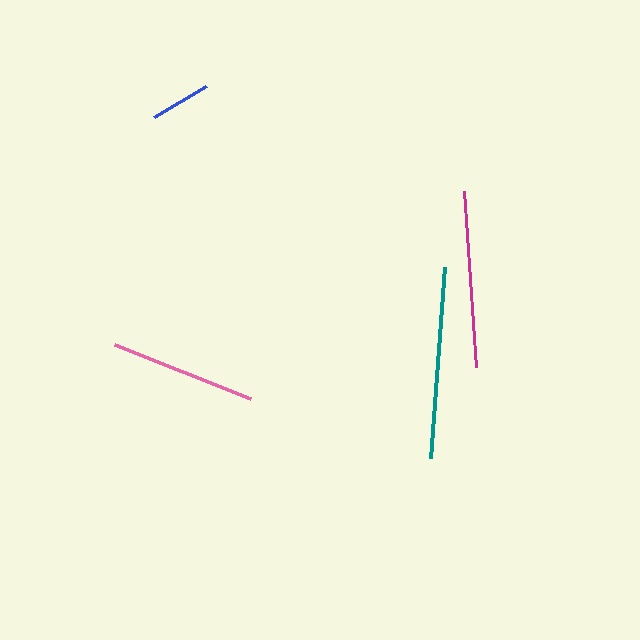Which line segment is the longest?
The teal line is the longest at approximately 191 pixels.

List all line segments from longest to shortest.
From longest to shortest: teal, magenta, pink, blue.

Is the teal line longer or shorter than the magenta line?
The teal line is longer than the magenta line.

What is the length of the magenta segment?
The magenta segment is approximately 176 pixels long.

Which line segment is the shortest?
The blue line is the shortest at approximately 61 pixels.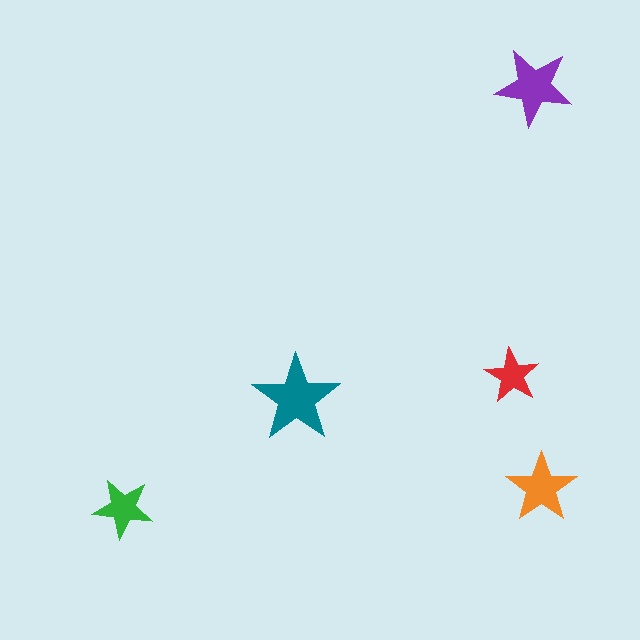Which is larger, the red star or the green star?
The green one.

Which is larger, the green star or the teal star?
The teal one.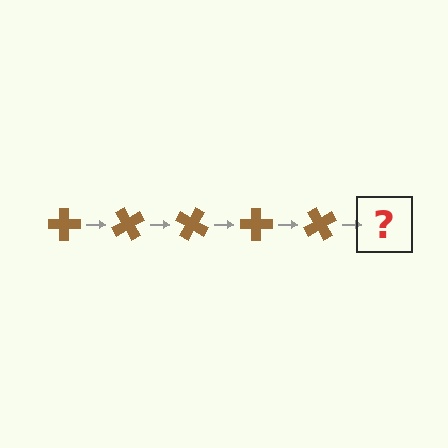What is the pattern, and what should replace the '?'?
The pattern is that the cross rotates 60 degrees each step. The '?' should be a brown cross rotated 300 degrees.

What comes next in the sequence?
The next element should be a brown cross rotated 300 degrees.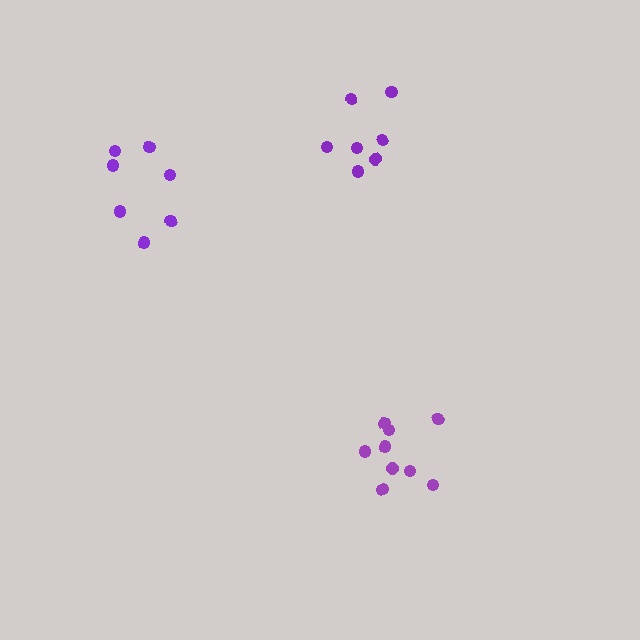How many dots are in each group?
Group 1: 9 dots, Group 2: 7 dots, Group 3: 7 dots (23 total).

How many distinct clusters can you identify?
There are 3 distinct clusters.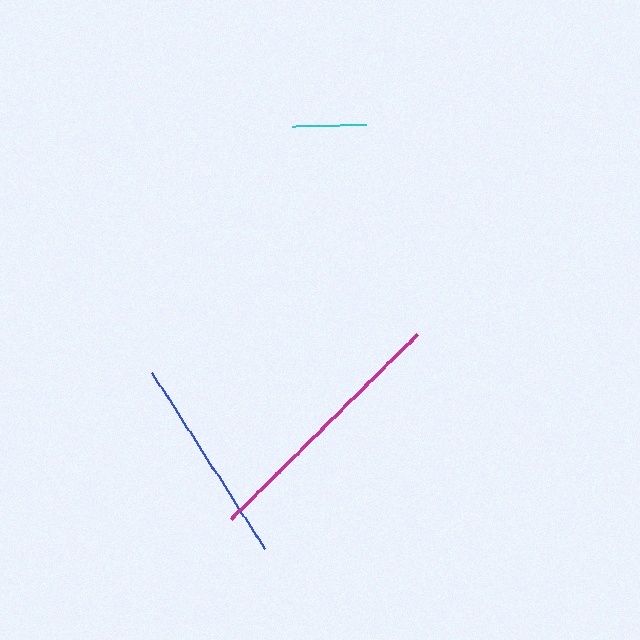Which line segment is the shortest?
The cyan line is the shortest at approximately 73 pixels.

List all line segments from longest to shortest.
From longest to shortest: magenta, blue, cyan.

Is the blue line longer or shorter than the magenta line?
The magenta line is longer than the blue line.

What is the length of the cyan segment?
The cyan segment is approximately 73 pixels long.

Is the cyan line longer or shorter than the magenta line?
The magenta line is longer than the cyan line.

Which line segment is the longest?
The magenta line is the longest at approximately 263 pixels.